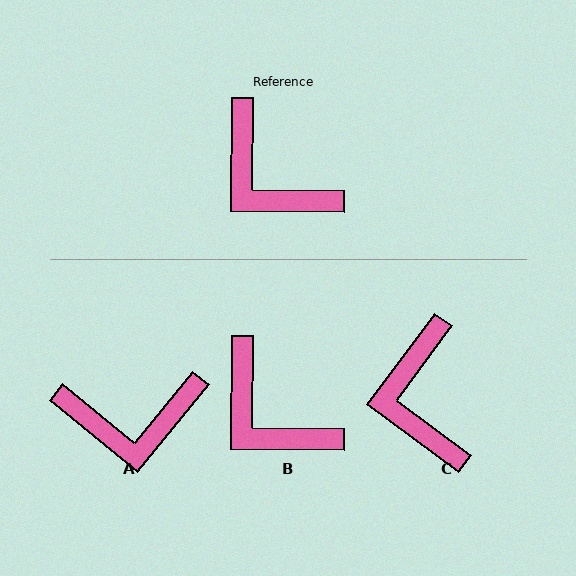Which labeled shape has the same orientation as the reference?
B.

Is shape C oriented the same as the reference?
No, it is off by about 36 degrees.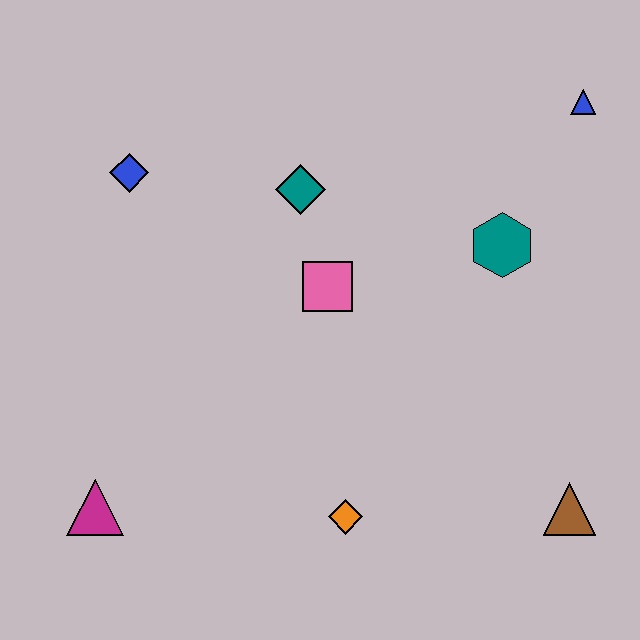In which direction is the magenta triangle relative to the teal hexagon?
The magenta triangle is to the left of the teal hexagon.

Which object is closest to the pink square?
The teal diamond is closest to the pink square.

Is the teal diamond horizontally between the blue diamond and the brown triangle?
Yes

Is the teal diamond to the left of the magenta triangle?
No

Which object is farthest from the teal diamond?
The brown triangle is farthest from the teal diamond.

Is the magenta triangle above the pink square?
No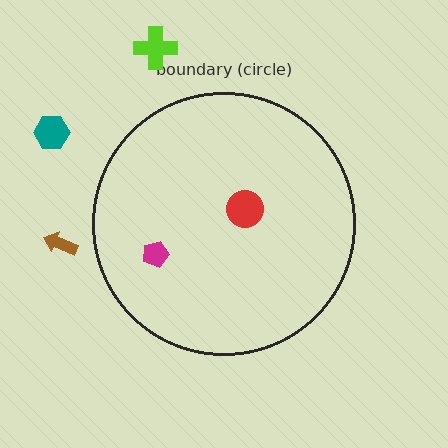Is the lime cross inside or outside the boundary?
Outside.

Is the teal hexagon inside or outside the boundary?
Outside.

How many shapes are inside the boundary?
2 inside, 3 outside.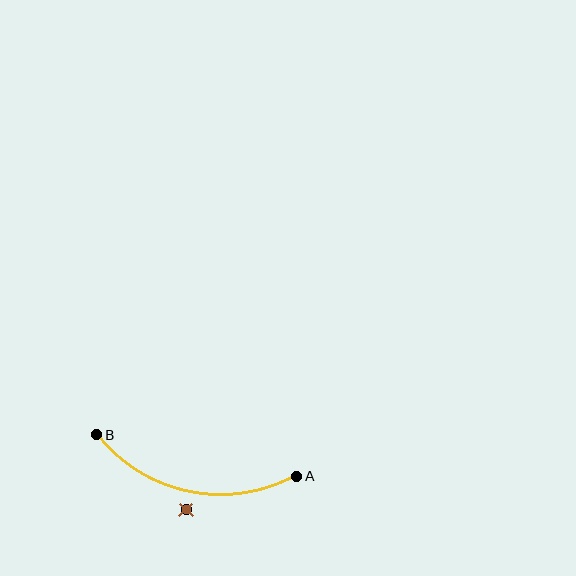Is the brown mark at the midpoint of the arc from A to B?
No — the brown mark does not lie on the arc at all. It sits slightly outside the curve.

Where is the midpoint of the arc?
The arc midpoint is the point on the curve farthest from the straight line joining A and B. It sits below that line.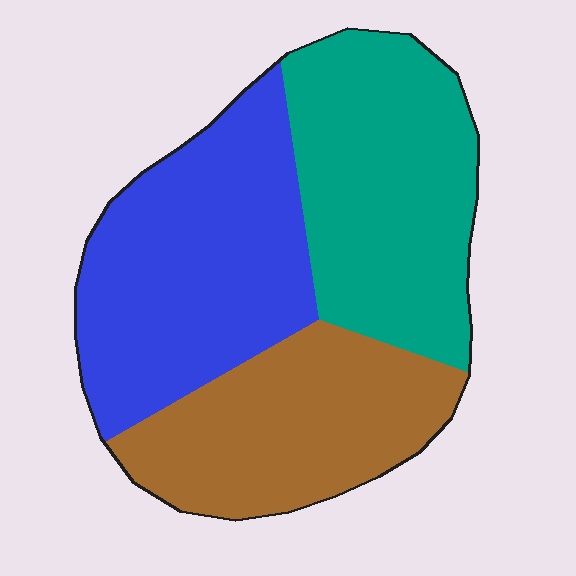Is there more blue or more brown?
Blue.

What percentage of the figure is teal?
Teal takes up about one third (1/3) of the figure.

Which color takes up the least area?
Brown, at roughly 30%.